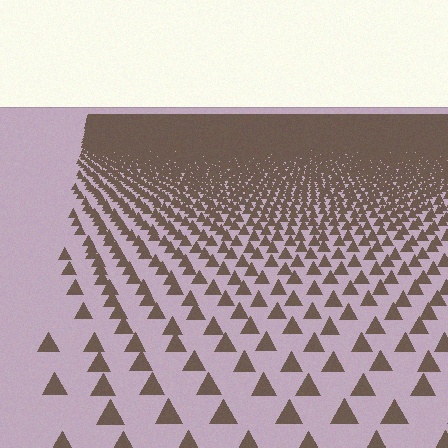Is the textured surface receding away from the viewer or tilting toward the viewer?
The surface is receding away from the viewer. Texture elements get smaller and denser toward the top.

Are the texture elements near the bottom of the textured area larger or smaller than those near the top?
Larger. Near the bottom, elements are closer to the viewer and appear at a bigger on-screen size.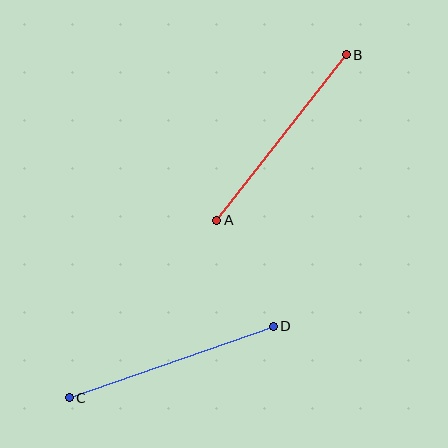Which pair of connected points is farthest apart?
Points C and D are farthest apart.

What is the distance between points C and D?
The distance is approximately 216 pixels.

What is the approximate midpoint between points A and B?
The midpoint is at approximately (281, 137) pixels.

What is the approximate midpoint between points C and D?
The midpoint is at approximately (171, 362) pixels.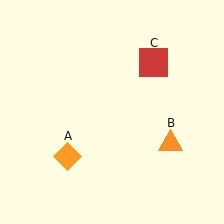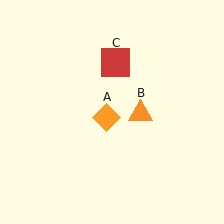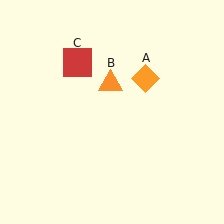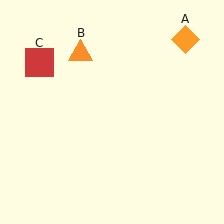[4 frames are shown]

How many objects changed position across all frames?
3 objects changed position: orange diamond (object A), orange triangle (object B), red square (object C).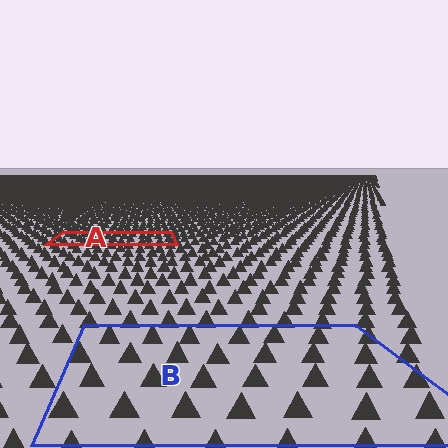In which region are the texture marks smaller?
The texture marks are smaller in region A, because it is farther away.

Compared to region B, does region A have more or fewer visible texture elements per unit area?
Region A has more texture elements per unit area — they are packed more densely because it is farther away.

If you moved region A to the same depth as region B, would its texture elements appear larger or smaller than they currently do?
They would appear larger. At a closer depth, the same texture elements are projected at a bigger on-screen size.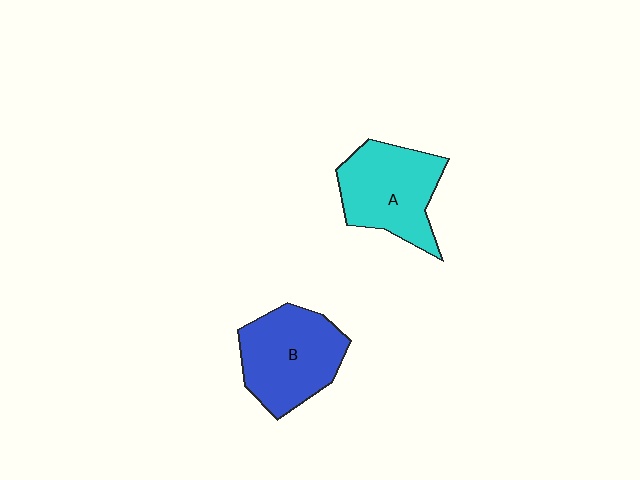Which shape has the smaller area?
Shape A (cyan).